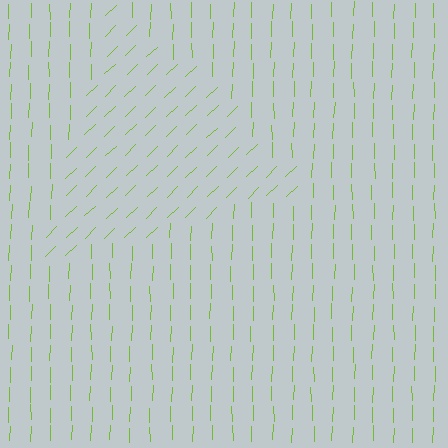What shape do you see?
I see a triangle.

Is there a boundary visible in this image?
Yes, there is a texture boundary formed by a change in line orientation.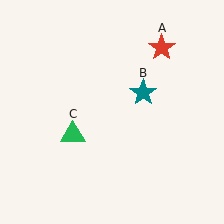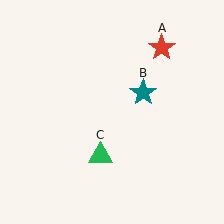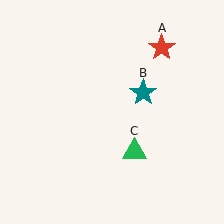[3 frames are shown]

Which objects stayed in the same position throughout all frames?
Red star (object A) and teal star (object B) remained stationary.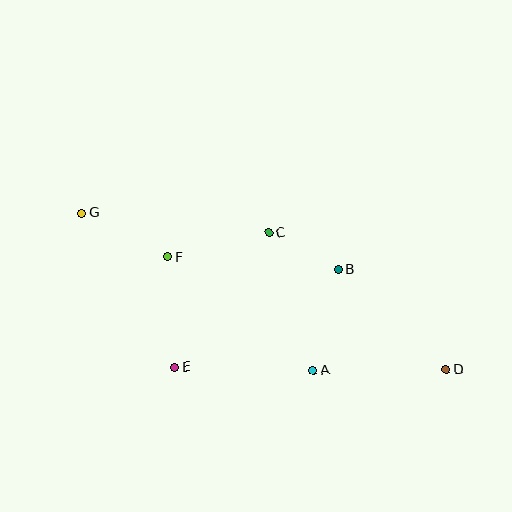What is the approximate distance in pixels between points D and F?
The distance between D and F is approximately 300 pixels.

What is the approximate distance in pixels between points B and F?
The distance between B and F is approximately 172 pixels.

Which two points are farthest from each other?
Points D and G are farthest from each other.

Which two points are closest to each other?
Points B and C are closest to each other.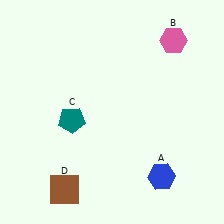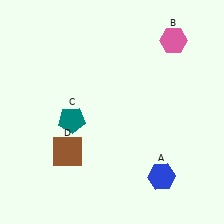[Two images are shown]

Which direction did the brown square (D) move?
The brown square (D) moved up.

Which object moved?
The brown square (D) moved up.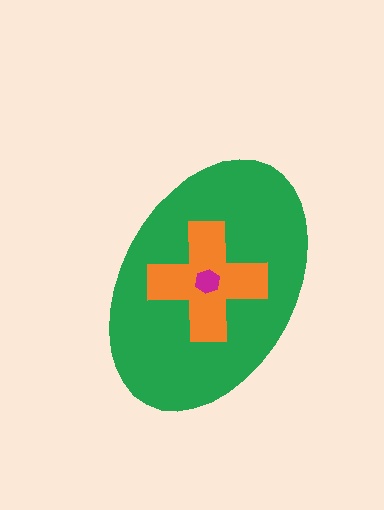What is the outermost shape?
The green ellipse.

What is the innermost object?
The magenta hexagon.